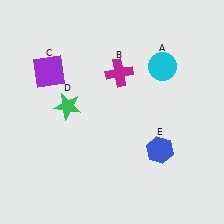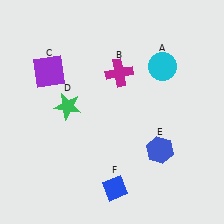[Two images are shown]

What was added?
A blue diamond (F) was added in Image 2.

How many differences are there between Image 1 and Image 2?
There is 1 difference between the two images.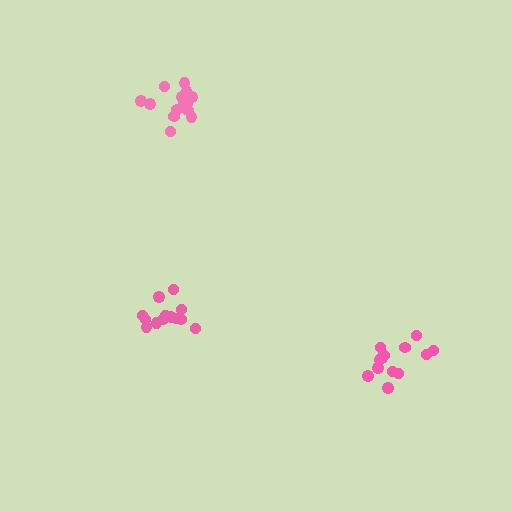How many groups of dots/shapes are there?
There are 3 groups.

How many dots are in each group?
Group 1: 13 dots, Group 2: 13 dots, Group 3: 14 dots (40 total).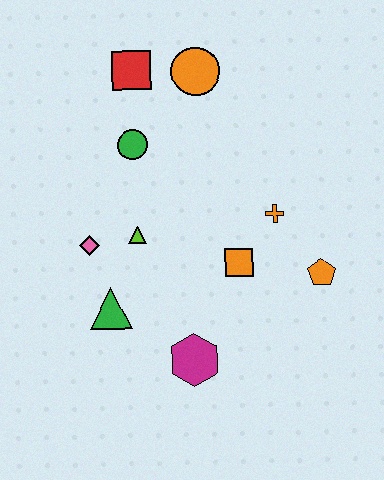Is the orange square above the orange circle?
No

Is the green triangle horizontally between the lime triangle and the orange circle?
No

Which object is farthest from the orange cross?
The red square is farthest from the orange cross.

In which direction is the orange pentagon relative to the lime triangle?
The orange pentagon is to the right of the lime triangle.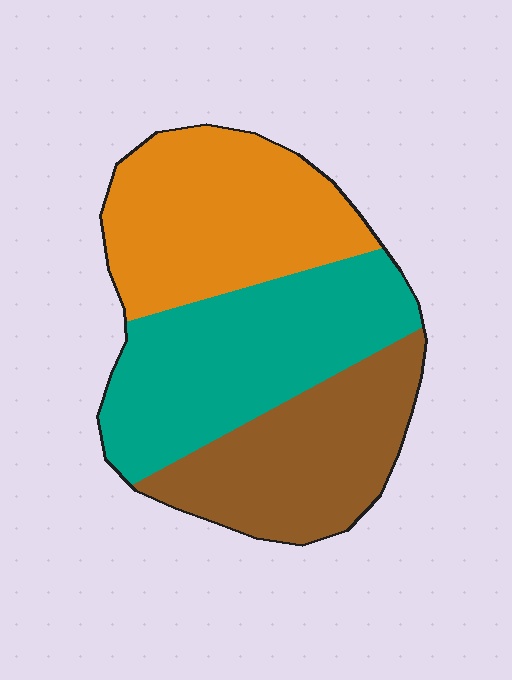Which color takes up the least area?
Brown, at roughly 30%.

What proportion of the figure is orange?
Orange covers roughly 35% of the figure.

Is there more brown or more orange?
Orange.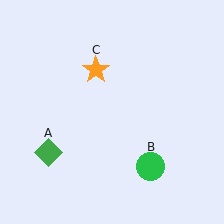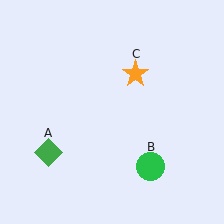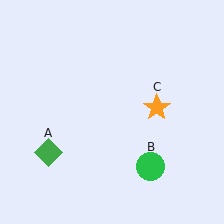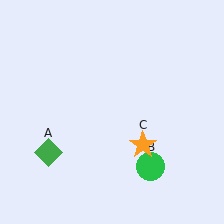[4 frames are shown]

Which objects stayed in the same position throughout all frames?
Green diamond (object A) and green circle (object B) remained stationary.